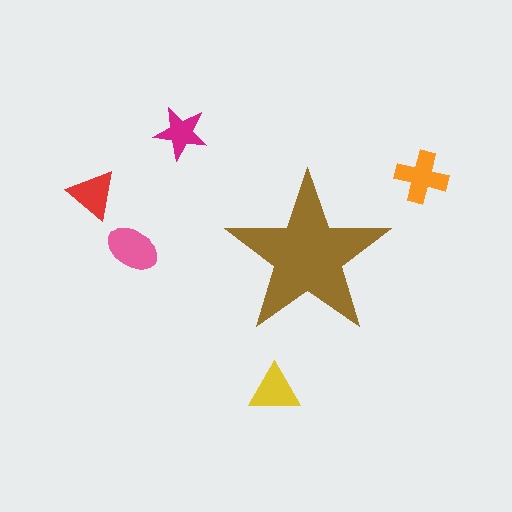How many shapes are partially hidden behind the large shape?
0 shapes are partially hidden.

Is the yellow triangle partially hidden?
No, the yellow triangle is fully visible.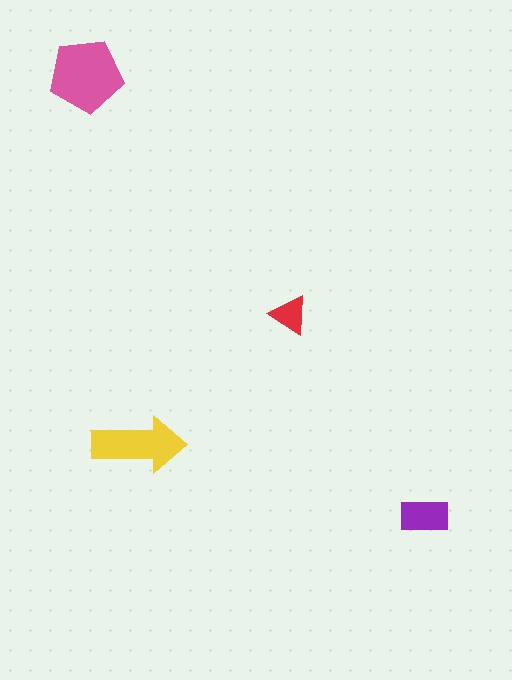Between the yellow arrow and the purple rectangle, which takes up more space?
The yellow arrow.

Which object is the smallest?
The red triangle.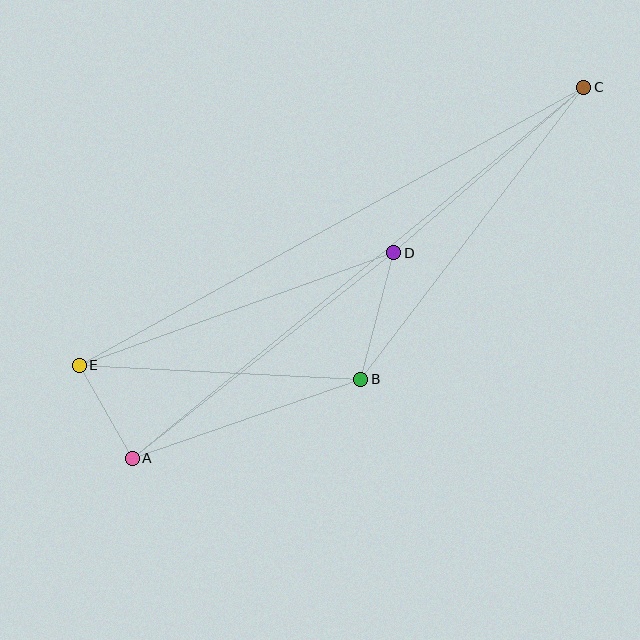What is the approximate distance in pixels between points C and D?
The distance between C and D is approximately 252 pixels.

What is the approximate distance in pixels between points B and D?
The distance between B and D is approximately 131 pixels.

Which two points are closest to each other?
Points A and E are closest to each other.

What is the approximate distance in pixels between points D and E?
The distance between D and E is approximately 334 pixels.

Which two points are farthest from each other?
Points A and C are farthest from each other.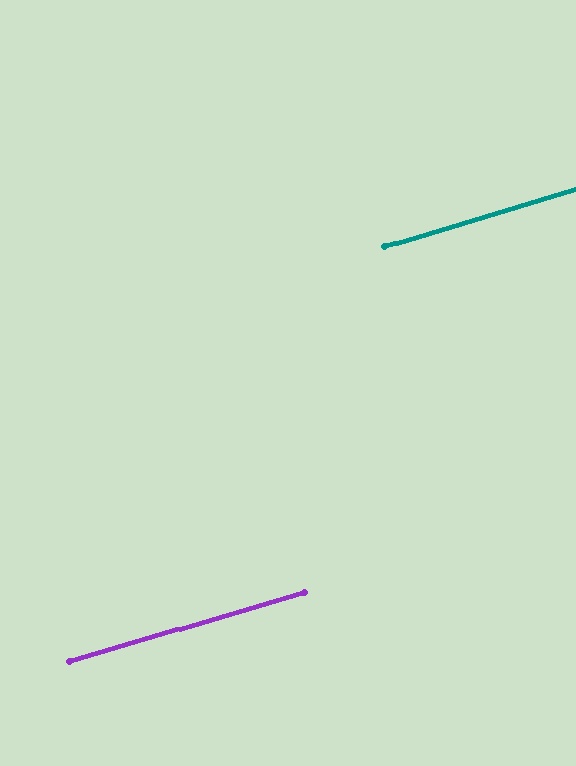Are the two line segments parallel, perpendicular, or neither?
Parallel — their directions differ by only 0.4°.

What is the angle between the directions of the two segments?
Approximately 0 degrees.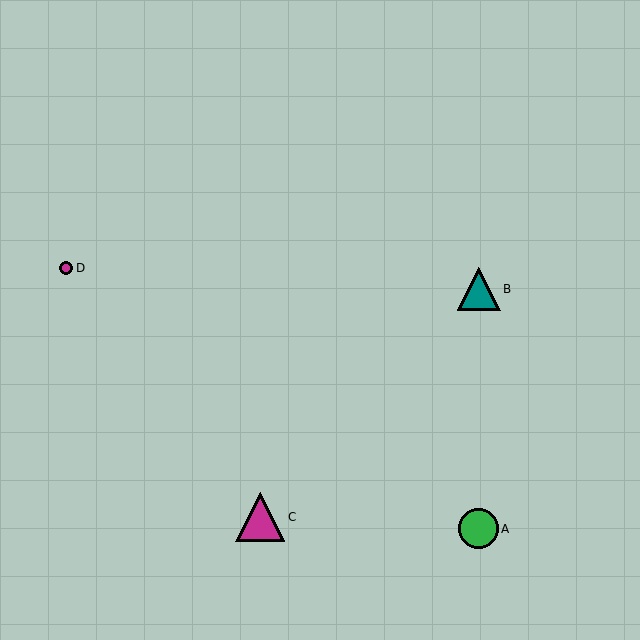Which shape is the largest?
The magenta triangle (labeled C) is the largest.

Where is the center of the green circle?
The center of the green circle is at (478, 529).